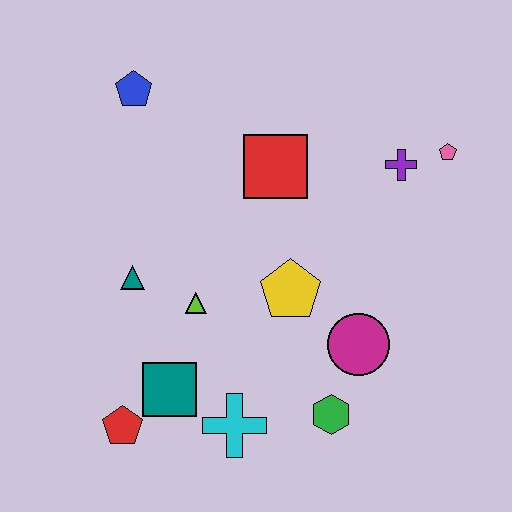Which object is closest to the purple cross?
The pink pentagon is closest to the purple cross.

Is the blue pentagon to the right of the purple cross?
No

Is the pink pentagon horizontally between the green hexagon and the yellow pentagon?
No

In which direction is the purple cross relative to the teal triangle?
The purple cross is to the right of the teal triangle.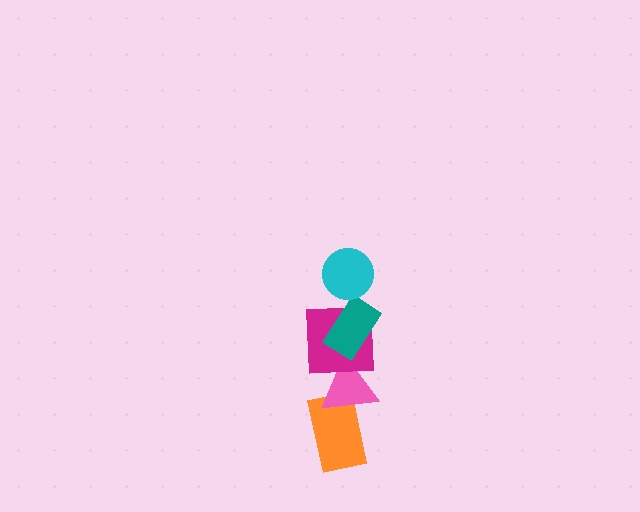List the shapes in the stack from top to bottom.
From top to bottom: the cyan circle, the teal rectangle, the magenta square, the pink triangle, the orange rectangle.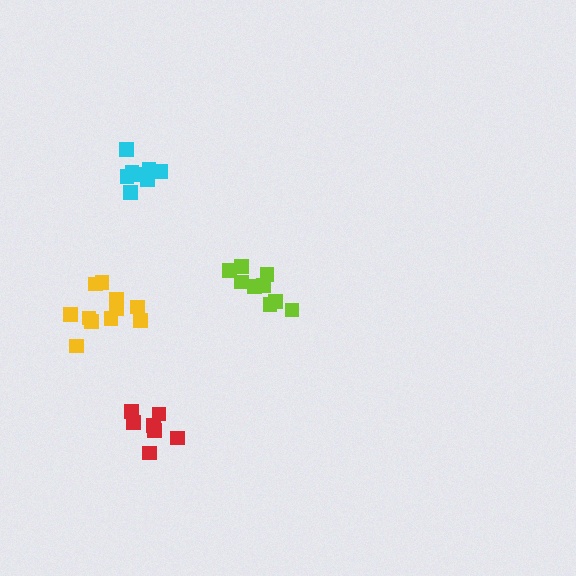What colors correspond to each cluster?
The clusters are colored: red, cyan, lime, yellow.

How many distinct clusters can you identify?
There are 4 distinct clusters.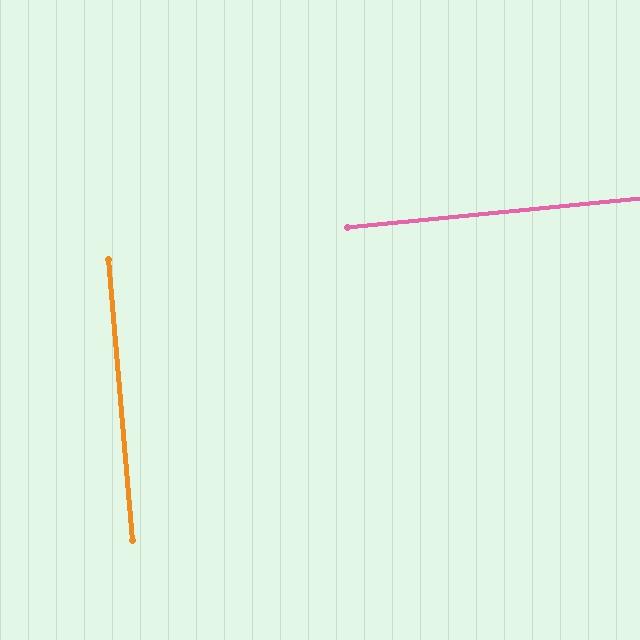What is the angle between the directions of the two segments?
Approximately 89 degrees.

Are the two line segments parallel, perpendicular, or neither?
Perpendicular — they meet at approximately 89°.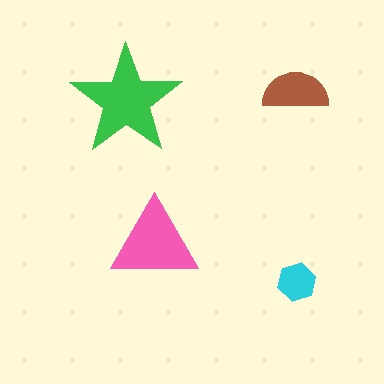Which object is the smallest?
The cyan hexagon.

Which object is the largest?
The green star.